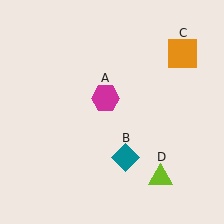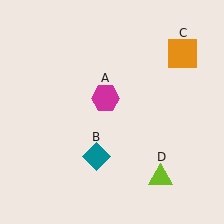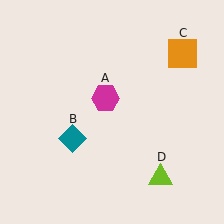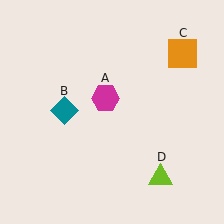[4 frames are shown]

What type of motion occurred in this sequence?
The teal diamond (object B) rotated clockwise around the center of the scene.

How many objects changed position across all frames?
1 object changed position: teal diamond (object B).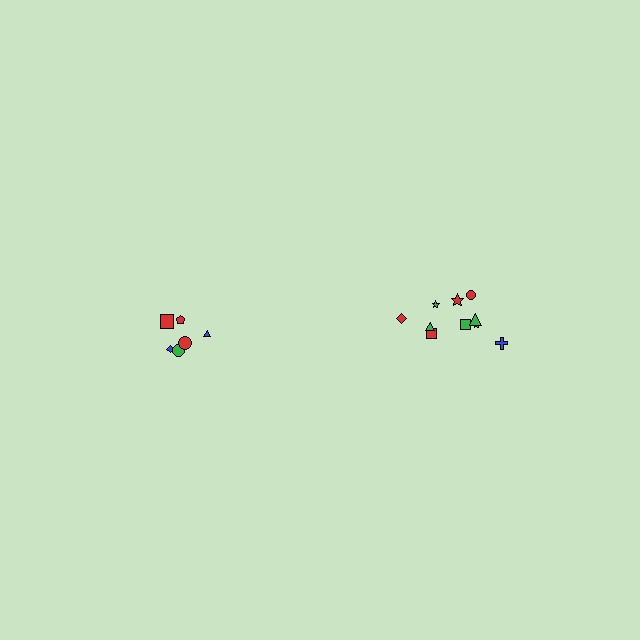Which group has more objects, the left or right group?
The right group.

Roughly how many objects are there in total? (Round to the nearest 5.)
Roughly 15 objects in total.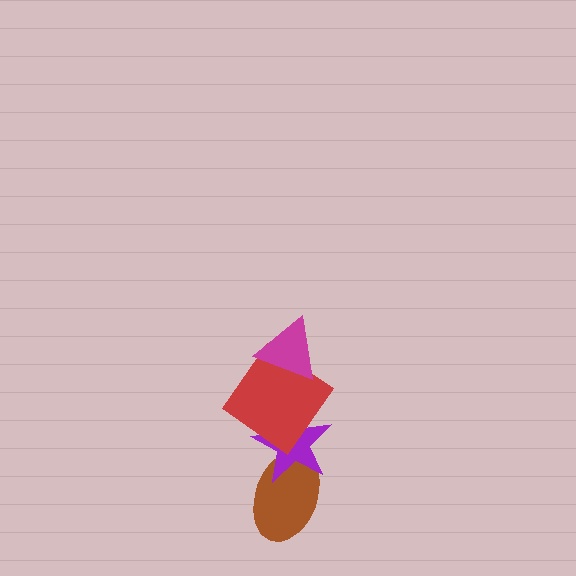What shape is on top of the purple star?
The red diamond is on top of the purple star.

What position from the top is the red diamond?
The red diamond is 2nd from the top.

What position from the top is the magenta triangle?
The magenta triangle is 1st from the top.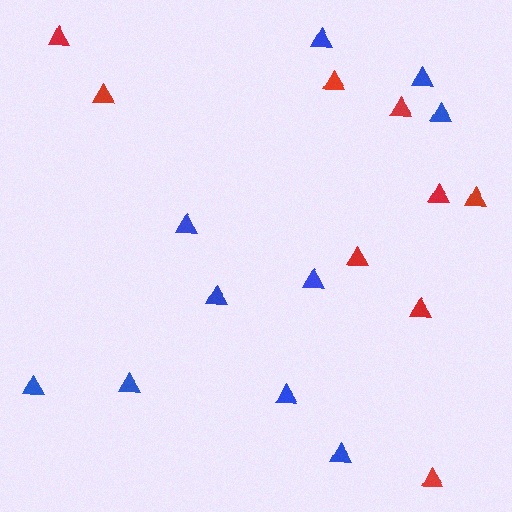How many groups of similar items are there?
There are 2 groups: one group of red triangles (9) and one group of blue triangles (10).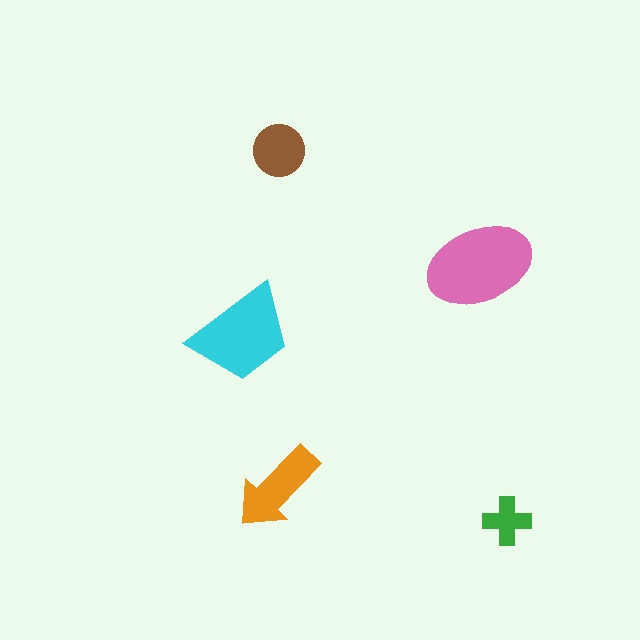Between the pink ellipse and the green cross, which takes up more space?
The pink ellipse.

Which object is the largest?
The pink ellipse.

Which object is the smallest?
The green cross.